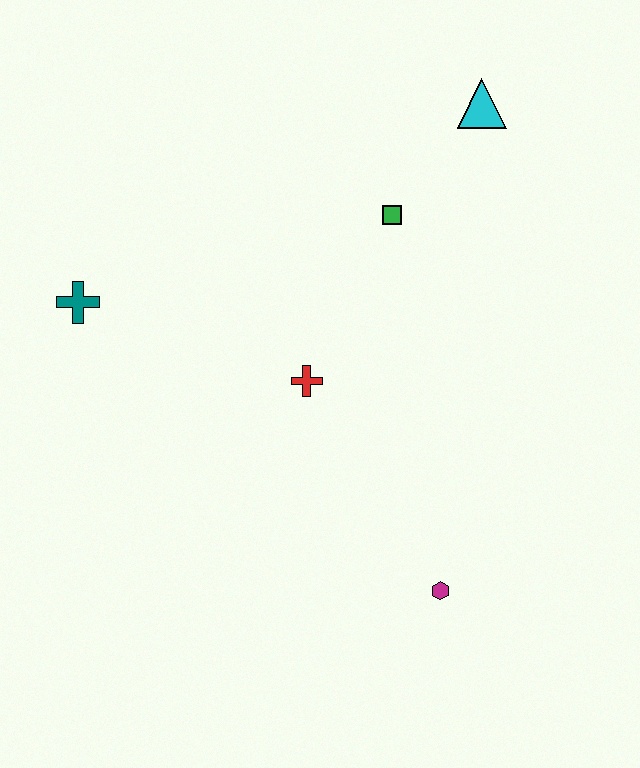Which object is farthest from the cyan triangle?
The magenta hexagon is farthest from the cyan triangle.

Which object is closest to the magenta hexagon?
The red cross is closest to the magenta hexagon.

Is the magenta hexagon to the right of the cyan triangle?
No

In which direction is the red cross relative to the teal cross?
The red cross is to the right of the teal cross.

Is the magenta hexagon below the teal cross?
Yes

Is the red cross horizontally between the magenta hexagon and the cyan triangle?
No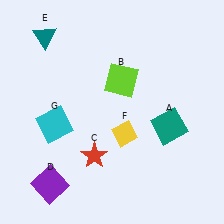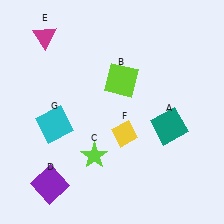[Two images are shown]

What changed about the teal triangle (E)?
In Image 1, E is teal. In Image 2, it changed to magenta.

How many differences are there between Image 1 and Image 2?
There are 2 differences between the two images.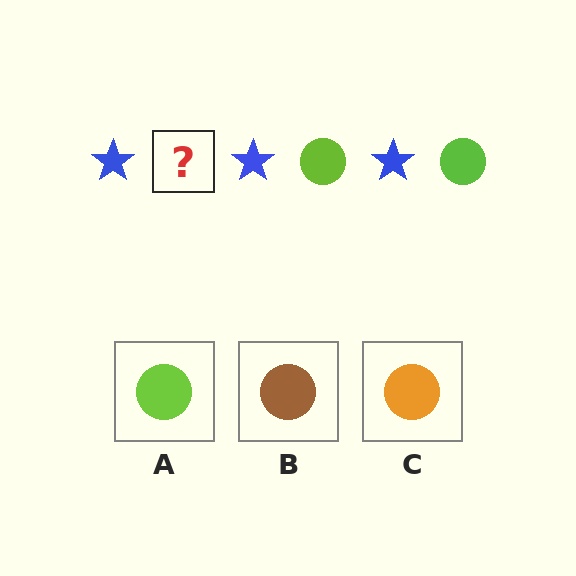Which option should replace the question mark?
Option A.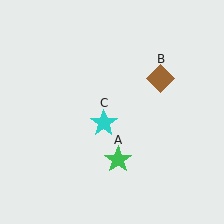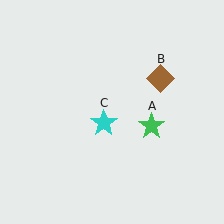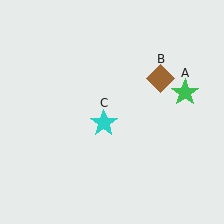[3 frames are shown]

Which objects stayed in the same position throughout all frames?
Brown diamond (object B) and cyan star (object C) remained stationary.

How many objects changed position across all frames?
1 object changed position: green star (object A).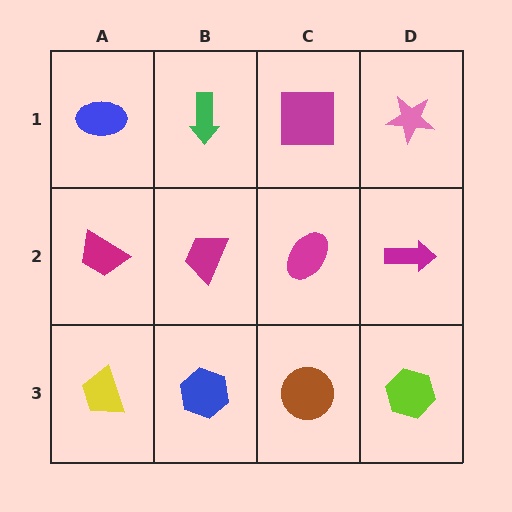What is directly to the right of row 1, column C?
A pink star.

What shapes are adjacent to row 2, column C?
A magenta square (row 1, column C), a brown circle (row 3, column C), a magenta trapezoid (row 2, column B), a magenta arrow (row 2, column D).